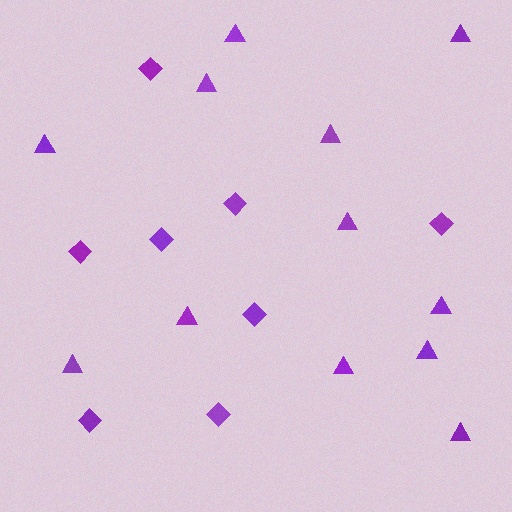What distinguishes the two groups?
There are 2 groups: one group of triangles (12) and one group of diamonds (8).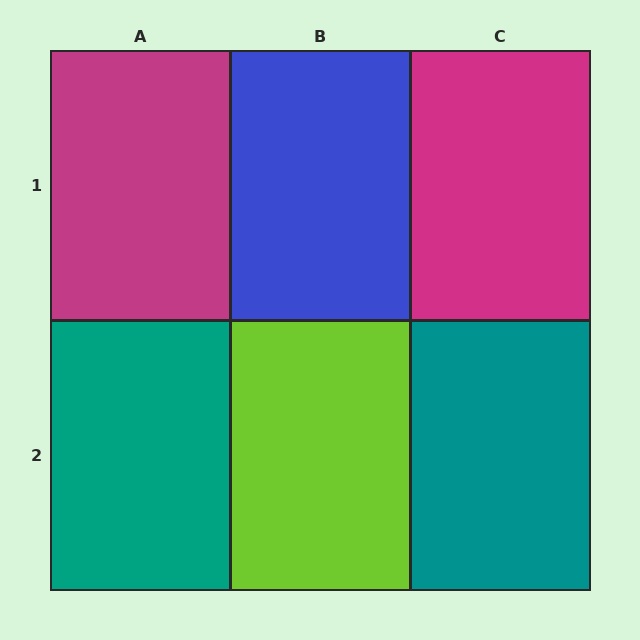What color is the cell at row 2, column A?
Teal.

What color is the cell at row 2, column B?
Lime.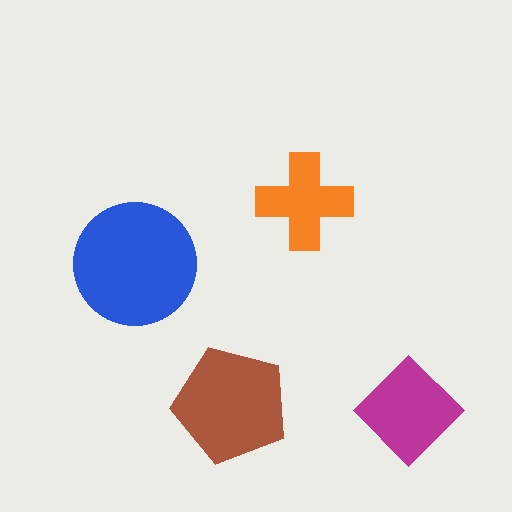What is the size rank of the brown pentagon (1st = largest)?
2nd.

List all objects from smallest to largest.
The orange cross, the magenta diamond, the brown pentagon, the blue circle.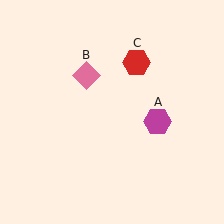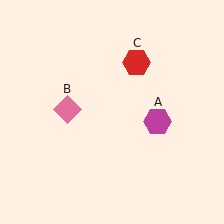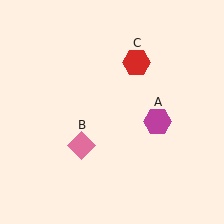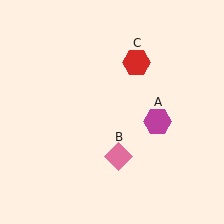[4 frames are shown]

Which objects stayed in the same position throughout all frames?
Magenta hexagon (object A) and red hexagon (object C) remained stationary.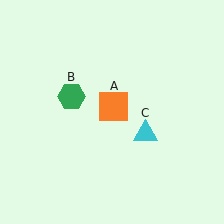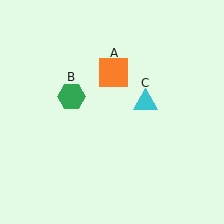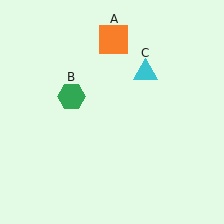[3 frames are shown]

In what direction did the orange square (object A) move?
The orange square (object A) moved up.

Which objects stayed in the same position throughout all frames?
Green hexagon (object B) remained stationary.